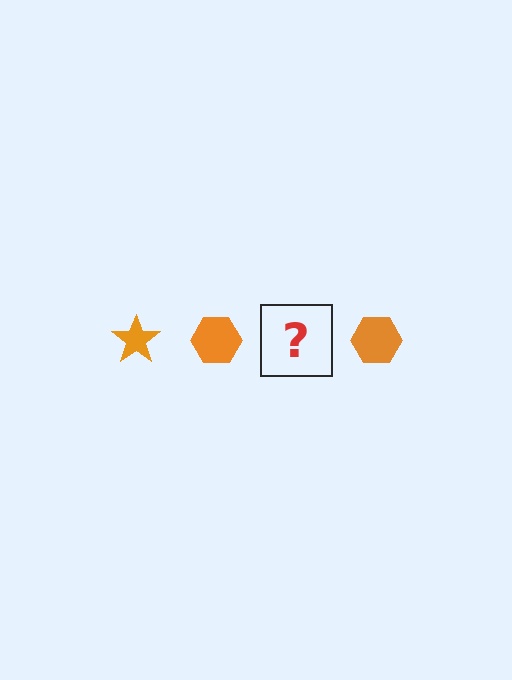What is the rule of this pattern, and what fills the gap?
The rule is that the pattern cycles through star, hexagon shapes in orange. The gap should be filled with an orange star.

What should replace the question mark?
The question mark should be replaced with an orange star.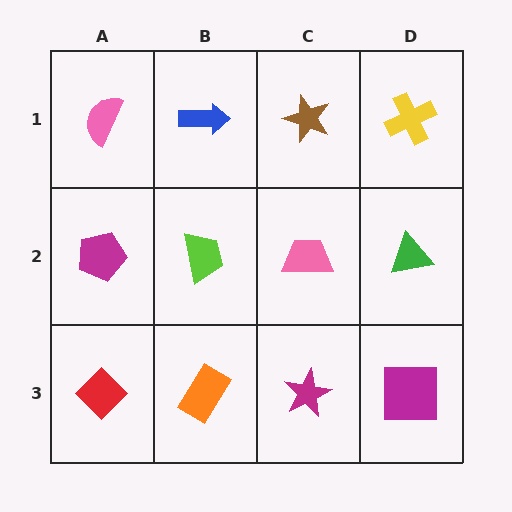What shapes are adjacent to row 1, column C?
A pink trapezoid (row 2, column C), a blue arrow (row 1, column B), a yellow cross (row 1, column D).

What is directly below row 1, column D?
A green triangle.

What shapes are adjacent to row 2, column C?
A brown star (row 1, column C), a magenta star (row 3, column C), a lime trapezoid (row 2, column B), a green triangle (row 2, column D).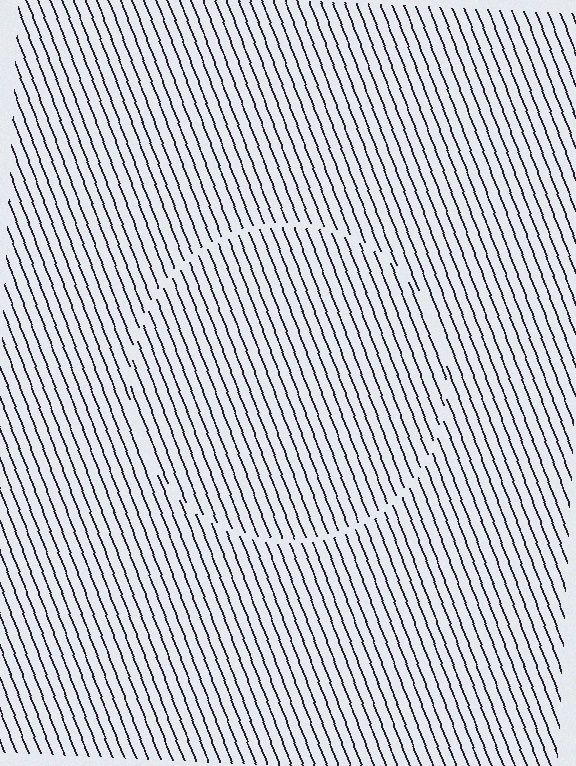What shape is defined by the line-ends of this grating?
An illusory circle. The interior of the shape contains the same grating, shifted by half a period — the contour is defined by the phase discontinuity where line-ends from the inner and outer gratings abut.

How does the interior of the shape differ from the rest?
The interior of the shape contains the same grating, shifted by half a period — the contour is defined by the phase discontinuity where line-ends from the inner and outer gratings abut.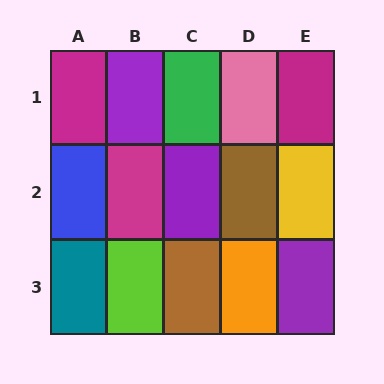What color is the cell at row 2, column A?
Blue.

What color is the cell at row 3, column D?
Orange.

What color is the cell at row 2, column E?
Yellow.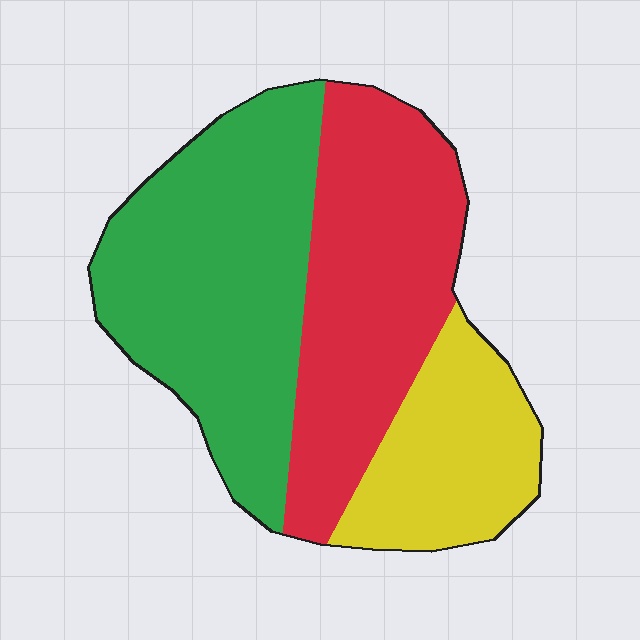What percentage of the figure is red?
Red covers roughly 35% of the figure.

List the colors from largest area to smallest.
From largest to smallest: green, red, yellow.